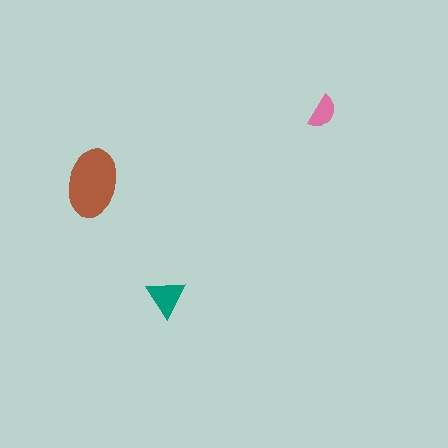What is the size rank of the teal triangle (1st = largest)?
2nd.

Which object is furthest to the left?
The brown ellipse is leftmost.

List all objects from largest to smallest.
The brown ellipse, the teal triangle, the pink semicircle.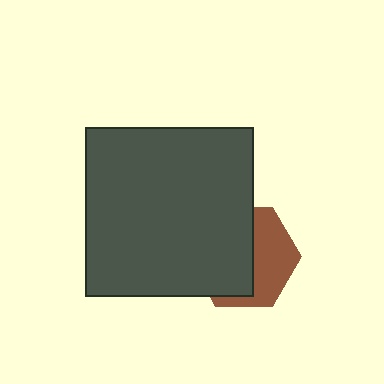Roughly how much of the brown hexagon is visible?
A small part of it is visible (roughly 44%).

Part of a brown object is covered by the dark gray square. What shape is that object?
It is a hexagon.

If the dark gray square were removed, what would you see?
You would see the complete brown hexagon.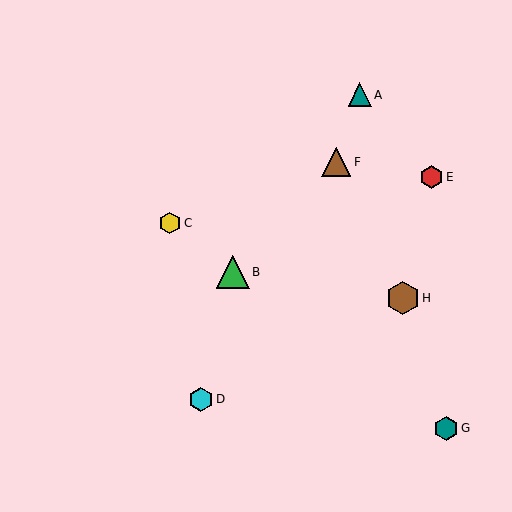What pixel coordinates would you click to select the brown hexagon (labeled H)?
Click at (403, 298) to select the brown hexagon H.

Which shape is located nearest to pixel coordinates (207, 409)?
The cyan hexagon (labeled D) at (201, 399) is nearest to that location.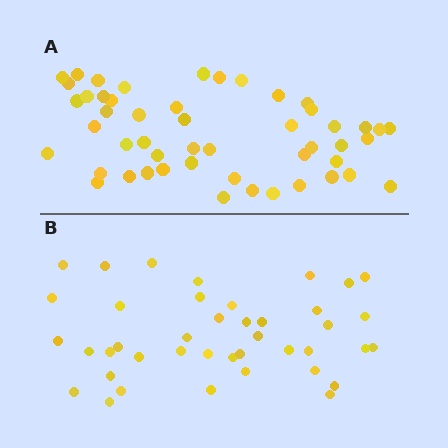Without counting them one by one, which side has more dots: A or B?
Region A (the top region) has more dots.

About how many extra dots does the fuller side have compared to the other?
Region A has roughly 8 or so more dots than region B.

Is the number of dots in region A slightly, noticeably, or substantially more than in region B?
Region A has only slightly more — the two regions are fairly close. The ratio is roughly 1.2 to 1.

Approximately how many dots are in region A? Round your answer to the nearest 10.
About 50 dots.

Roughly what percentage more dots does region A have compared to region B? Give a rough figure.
About 20% more.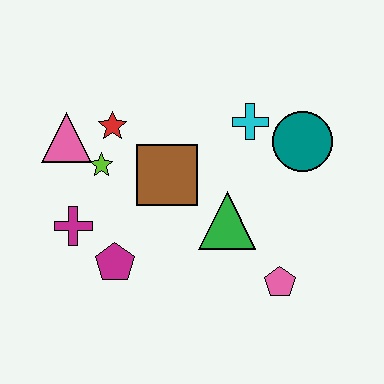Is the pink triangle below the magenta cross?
No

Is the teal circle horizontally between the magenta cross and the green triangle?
No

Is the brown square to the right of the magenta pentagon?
Yes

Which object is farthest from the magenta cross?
The teal circle is farthest from the magenta cross.